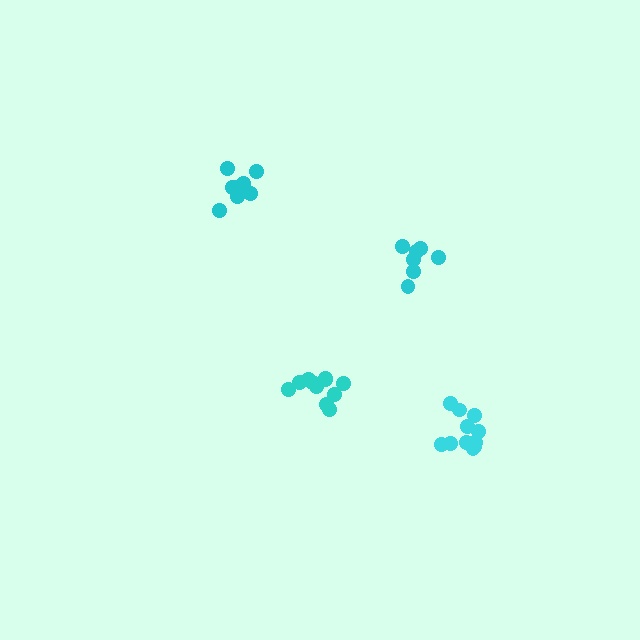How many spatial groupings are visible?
There are 4 spatial groupings.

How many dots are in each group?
Group 1: 9 dots, Group 2: 11 dots, Group 3: 12 dots, Group 4: 7 dots (39 total).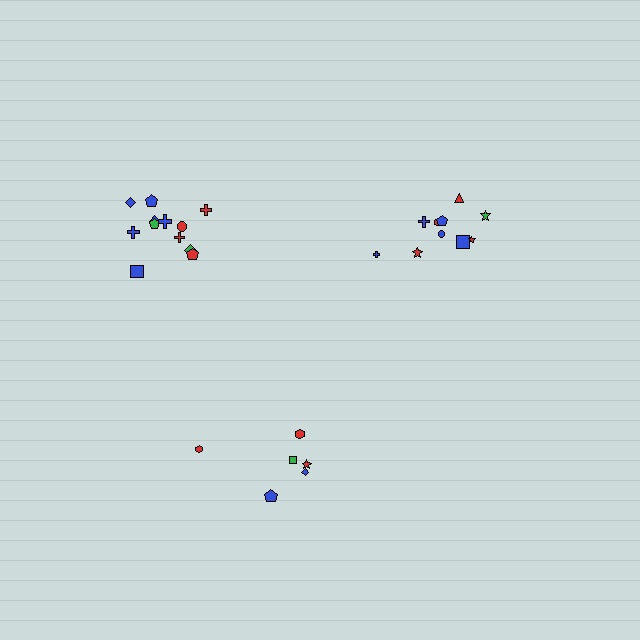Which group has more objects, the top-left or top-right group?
The top-left group.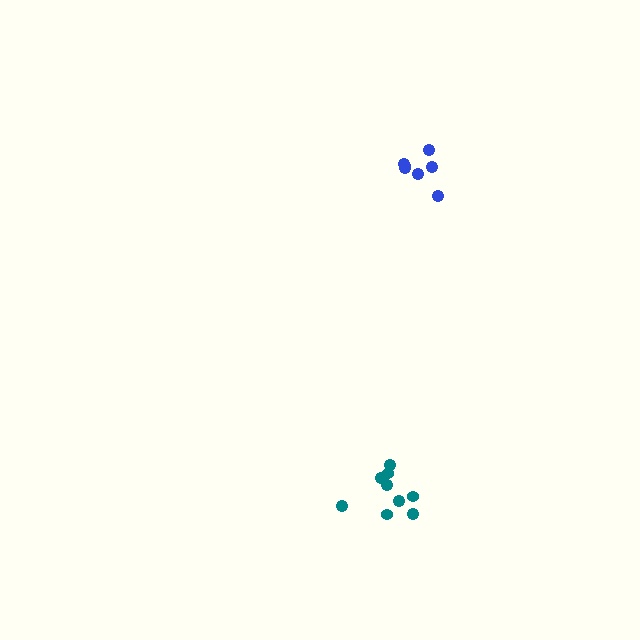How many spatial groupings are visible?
There are 2 spatial groupings.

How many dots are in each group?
Group 1: 9 dots, Group 2: 7 dots (16 total).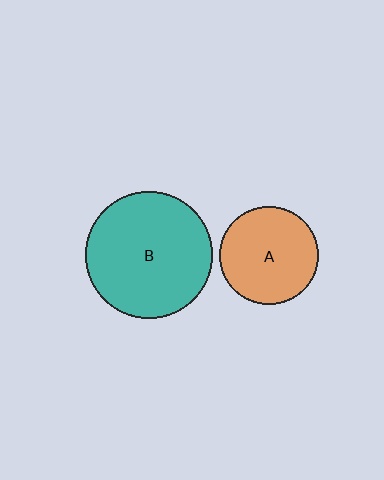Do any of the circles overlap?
No, none of the circles overlap.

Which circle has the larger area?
Circle B (teal).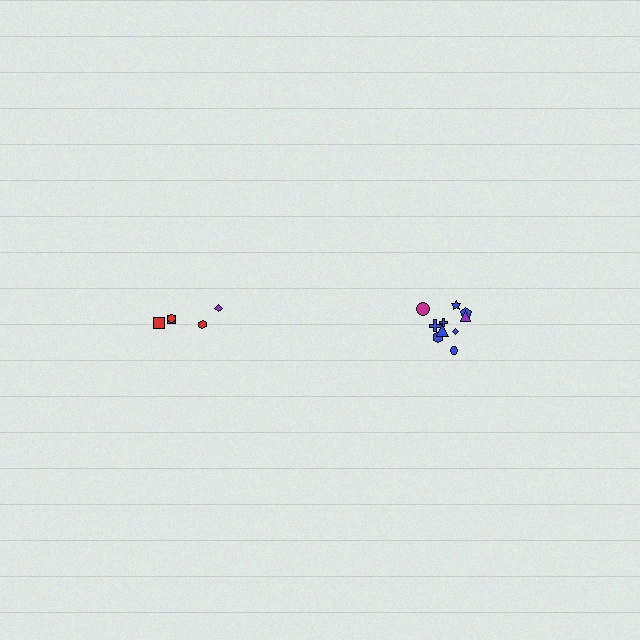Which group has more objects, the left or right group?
The right group.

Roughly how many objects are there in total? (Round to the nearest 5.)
Roughly 15 objects in total.